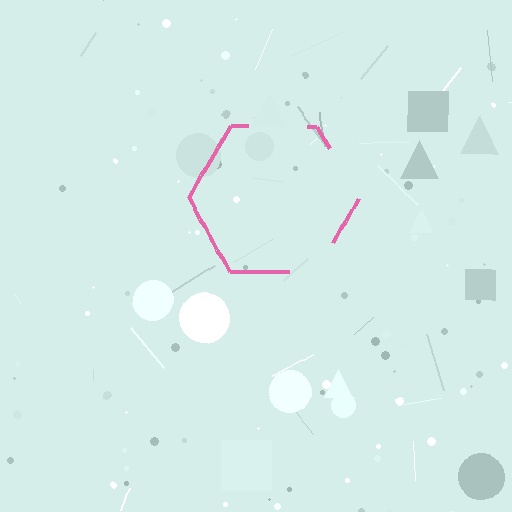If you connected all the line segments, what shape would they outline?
They would outline a hexagon.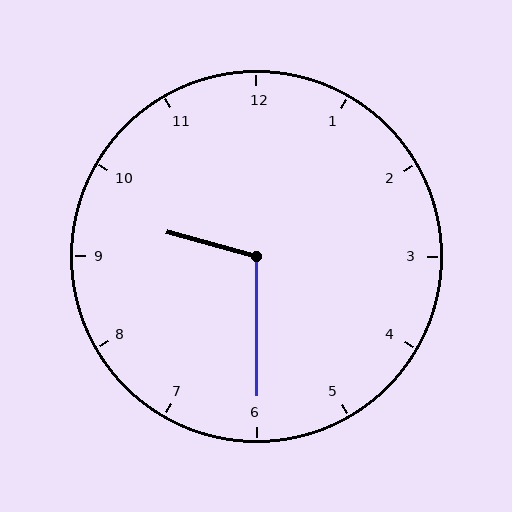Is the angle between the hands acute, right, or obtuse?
It is obtuse.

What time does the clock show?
9:30.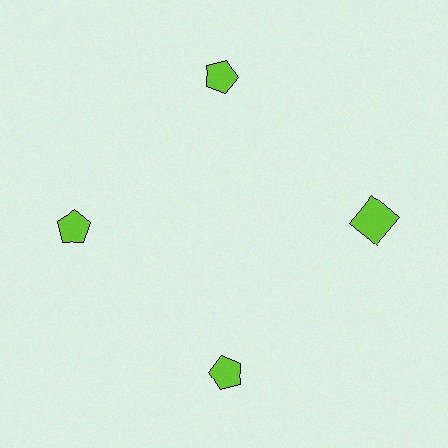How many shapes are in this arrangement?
There are 4 shapes arranged in a ring pattern.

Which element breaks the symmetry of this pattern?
The lime square at roughly the 3 o'clock position breaks the symmetry. All other shapes are lime pentagons.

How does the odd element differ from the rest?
It has a different shape: square instead of pentagon.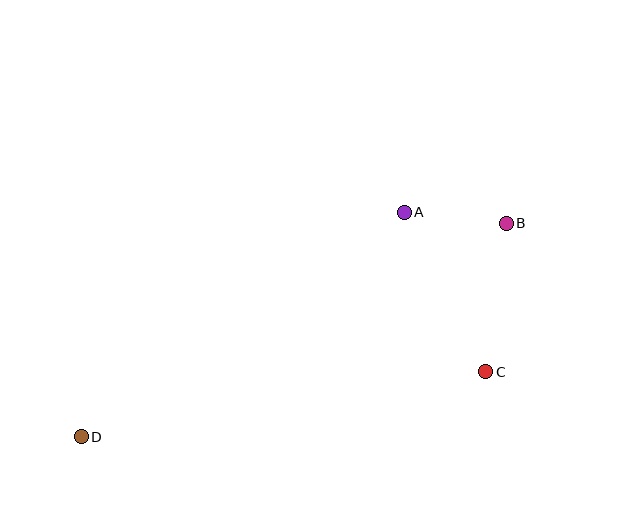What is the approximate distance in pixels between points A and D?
The distance between A and D is approximately 393 pixels.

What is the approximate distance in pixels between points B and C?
The distance between B and C is approximately 150 pixels.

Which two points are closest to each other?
Points A and B are closest to each other.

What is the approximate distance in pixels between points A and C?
The distance between A and C is approximately 179 pixels.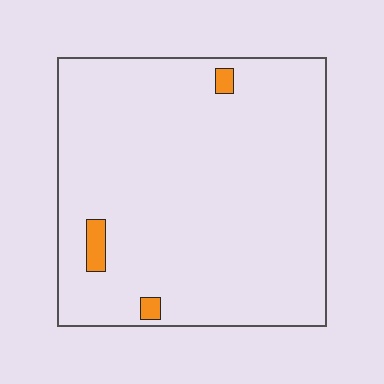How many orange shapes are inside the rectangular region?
3.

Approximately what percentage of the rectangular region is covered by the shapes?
Approximately 5%.